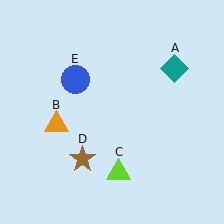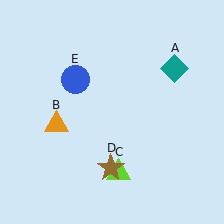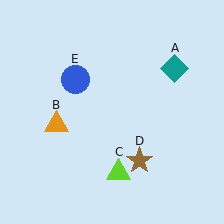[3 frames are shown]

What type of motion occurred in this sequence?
The brown star (object D) rotated counterclockwise around the center of the scene.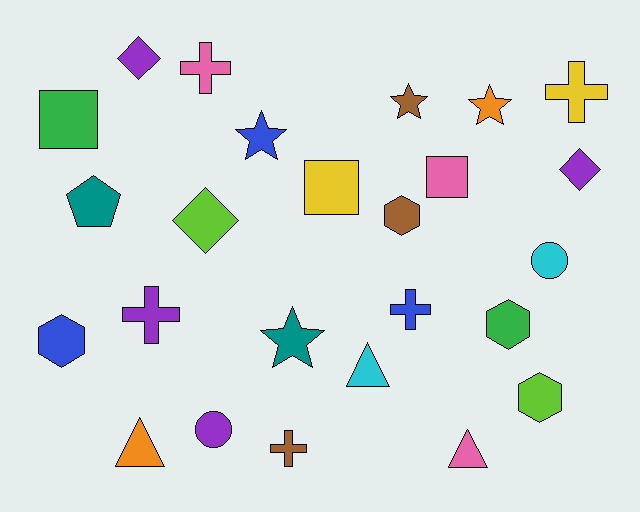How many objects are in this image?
There are 25 objects.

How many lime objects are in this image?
There are 2 lime objects.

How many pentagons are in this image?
There is 1 pentagon.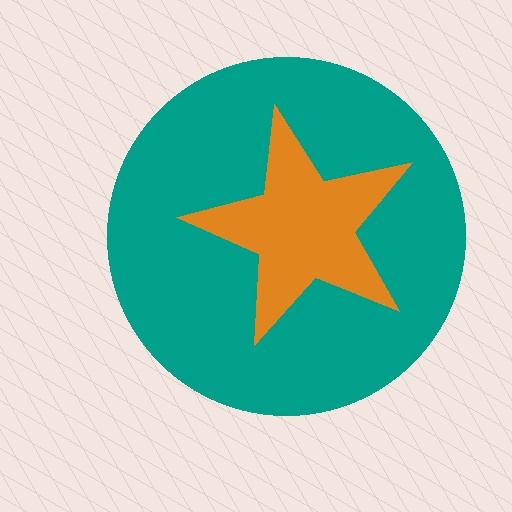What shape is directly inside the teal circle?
The orange star.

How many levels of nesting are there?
2.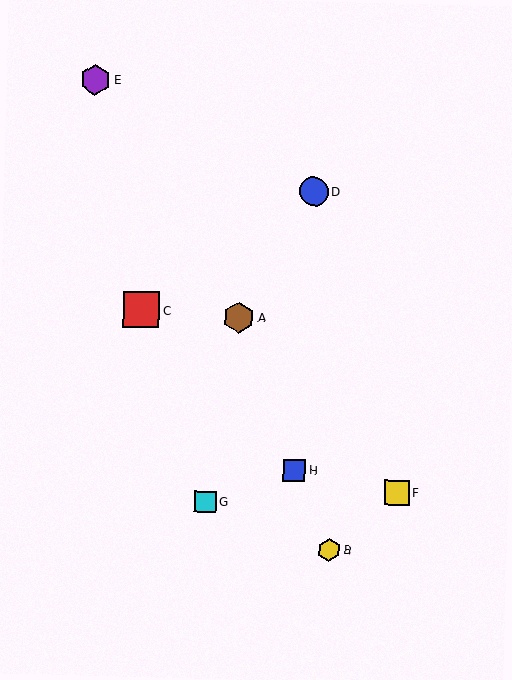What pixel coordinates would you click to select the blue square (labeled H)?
Click at (294, 471) to select the blue square H.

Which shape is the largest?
The red square (labeled C) is the largest.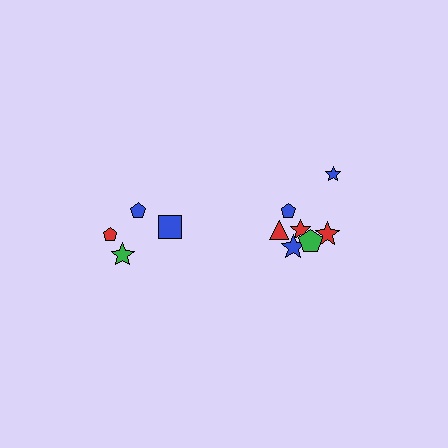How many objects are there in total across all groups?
There are 11 objects.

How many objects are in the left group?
There are 4 objects.